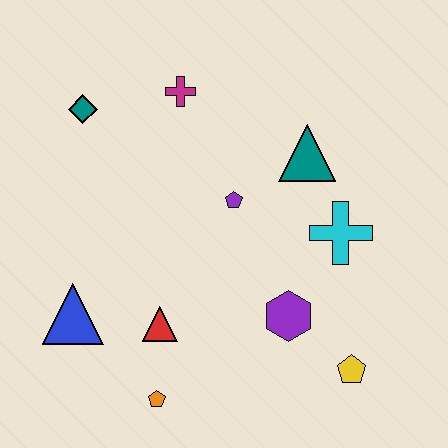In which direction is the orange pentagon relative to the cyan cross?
The orange pentagon is to the left of the cyan cross.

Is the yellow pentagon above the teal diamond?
No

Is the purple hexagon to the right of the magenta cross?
Yes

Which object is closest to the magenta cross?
The teal diamond is closest to the magenta cross.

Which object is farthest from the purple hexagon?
The teal diamond is farthest from the purple hexagon.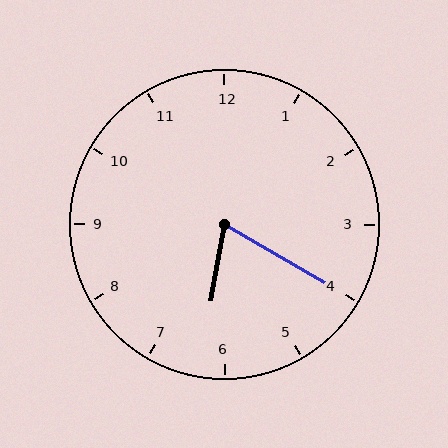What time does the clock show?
6:20.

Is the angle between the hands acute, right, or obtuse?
It is acute.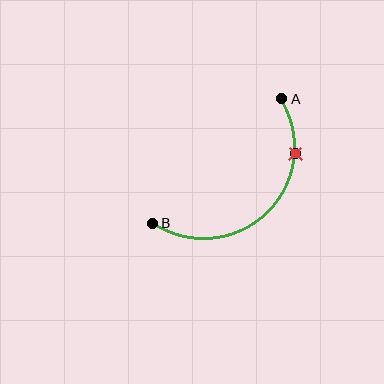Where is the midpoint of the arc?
The arc midpoint is the point on the curve farthest from the straight line joining A and B. It sits below and to the right of that line.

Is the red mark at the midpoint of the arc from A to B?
No. The red mark lies on the arc but is closer to endpoint A. The arc midpoint would be at the point on the curve equidistant along the arc from both A and B.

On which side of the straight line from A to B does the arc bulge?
The arc bulges below and to the right of the straight line connecting A and B.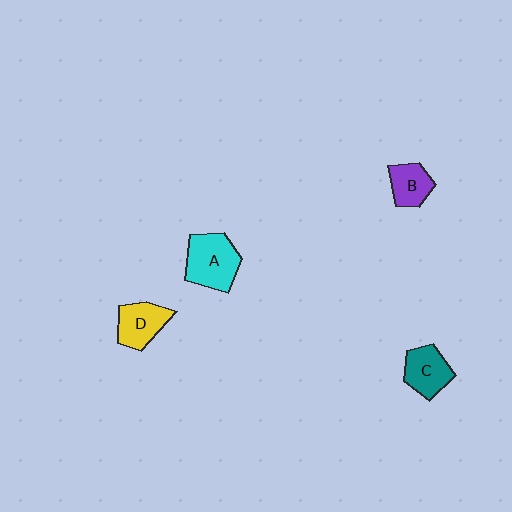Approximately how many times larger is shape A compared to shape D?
Approximately 1.3 times.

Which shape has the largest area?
Shape A (cyan).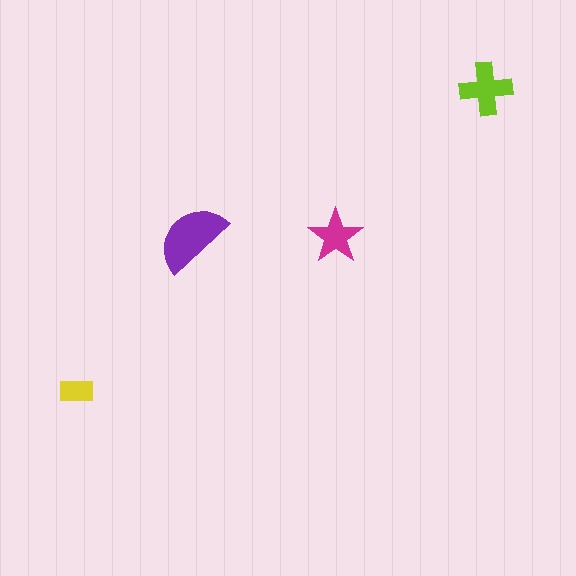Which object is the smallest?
The yellow rectangle.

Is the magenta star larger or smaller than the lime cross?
Smaller.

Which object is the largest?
The purple semicircle.